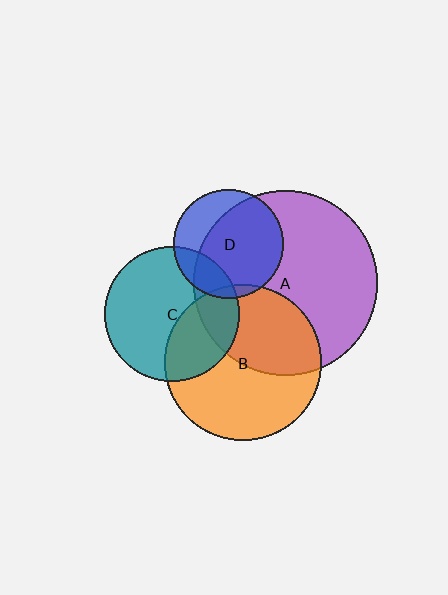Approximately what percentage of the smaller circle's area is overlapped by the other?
Approximately 35%.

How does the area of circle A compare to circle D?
Approximately 2.9 times.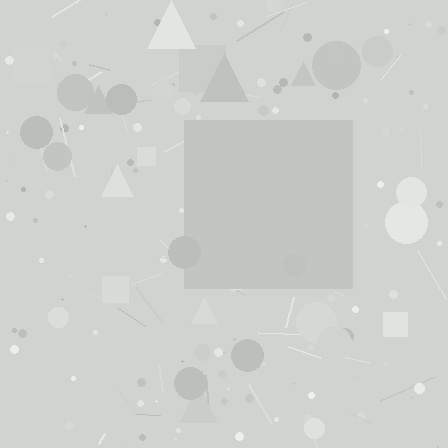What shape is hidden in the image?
A square is hidden in the image.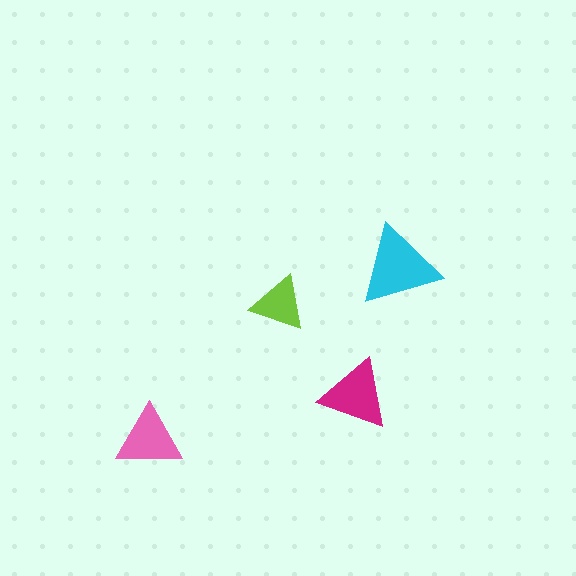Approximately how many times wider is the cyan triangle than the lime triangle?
About 1.5 times wider.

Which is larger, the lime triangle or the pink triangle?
The pink one.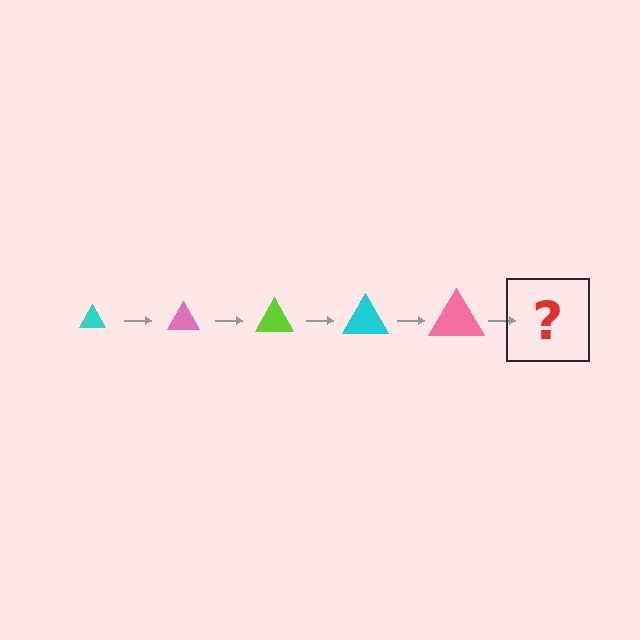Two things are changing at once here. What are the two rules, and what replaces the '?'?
The two rules are that the triangle grows larger each step and the color cycles through cyan, pink, and lime. The '?' should be a lime triangle, larger than the previous one.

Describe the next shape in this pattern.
It should be a lime triangle, larger than the previous one.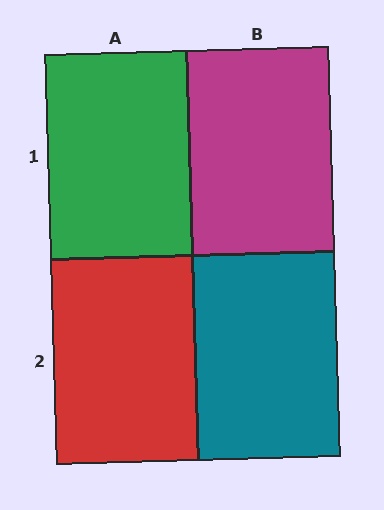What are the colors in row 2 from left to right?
Red, teal.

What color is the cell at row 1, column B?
Magenta.